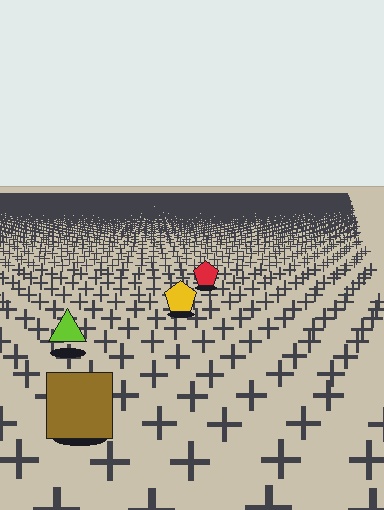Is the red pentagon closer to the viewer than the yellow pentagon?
No. The yellow pentagon is closer — you can tell from the texture gradient: the ground texture is coarser near it.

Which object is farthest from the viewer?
The red pentagon is farthest from the viewer. It appears smaller and the ground texture around it is denser.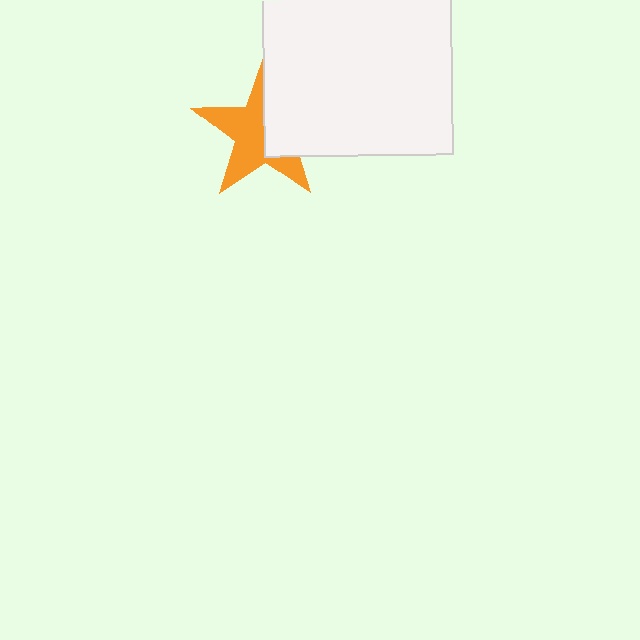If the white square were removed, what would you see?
You would see the complete orange star.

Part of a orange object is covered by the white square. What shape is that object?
It is a star.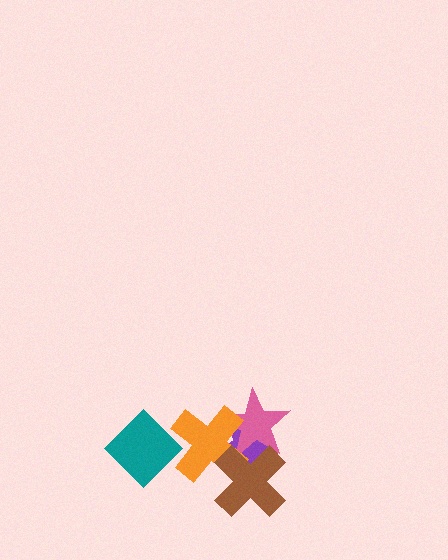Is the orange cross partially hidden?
Yes, it is partially covered by another shape.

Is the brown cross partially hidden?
No, no other shape covers it.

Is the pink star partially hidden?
Yes, it is partially covered by another shape.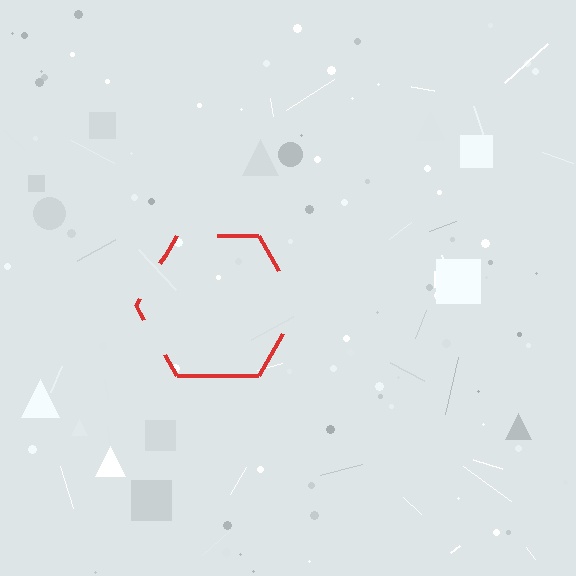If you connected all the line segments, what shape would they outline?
They would outline a hexagon.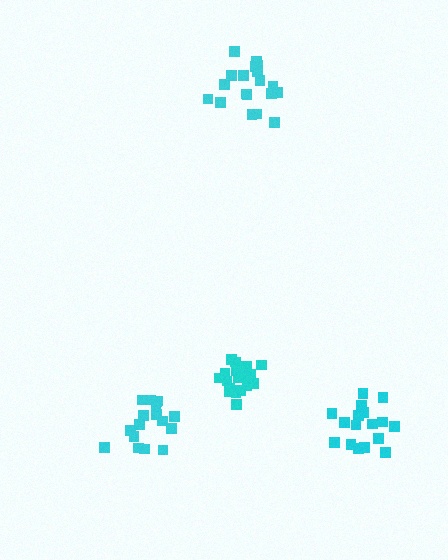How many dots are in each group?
Group 1: 18 dots, Group 2: 20 dots, Group 3: 20 dots, Group 4: 17 dots (75 total).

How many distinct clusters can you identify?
There are 4 distinct clusters.